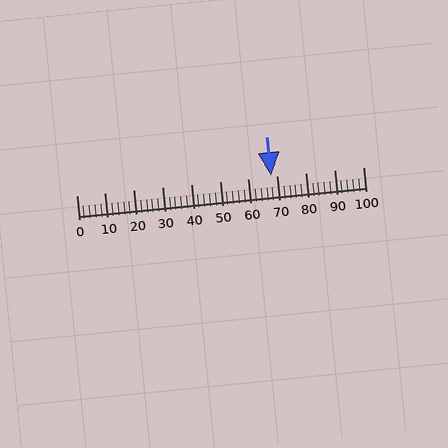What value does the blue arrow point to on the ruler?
The blue arrow points to approximately 68.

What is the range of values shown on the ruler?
The ruler shows values from 0 to 100.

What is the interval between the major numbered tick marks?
The major tick marks are spaced 10 units apart.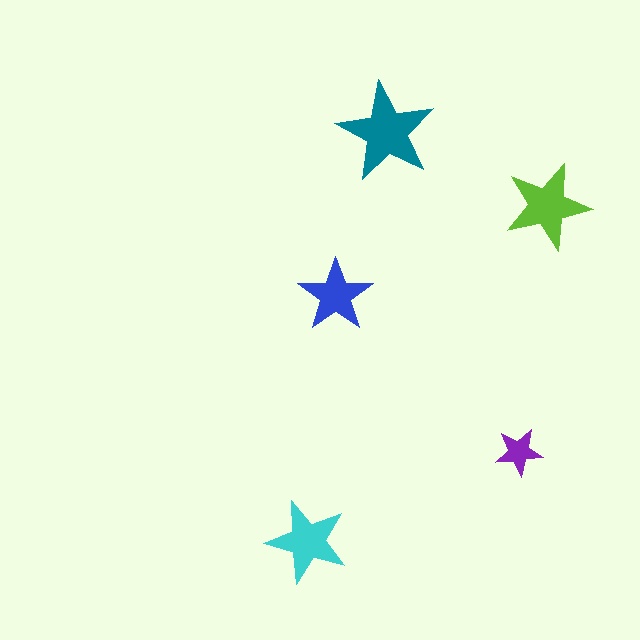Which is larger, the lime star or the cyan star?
The lime one.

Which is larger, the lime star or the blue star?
The lime one.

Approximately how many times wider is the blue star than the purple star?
About 1.5 times wider.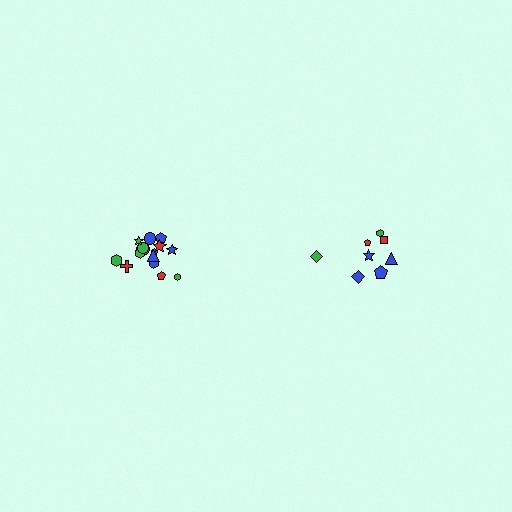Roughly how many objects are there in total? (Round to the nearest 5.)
Roughly 25 objects in total.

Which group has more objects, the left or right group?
The left group.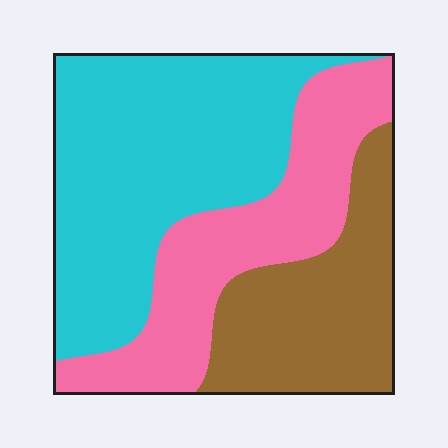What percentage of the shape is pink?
Pink takes up between a sixth and a third of the shape.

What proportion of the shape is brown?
Brown covers around 25% of the shape.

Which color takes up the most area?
Cyan, at roughly 45%.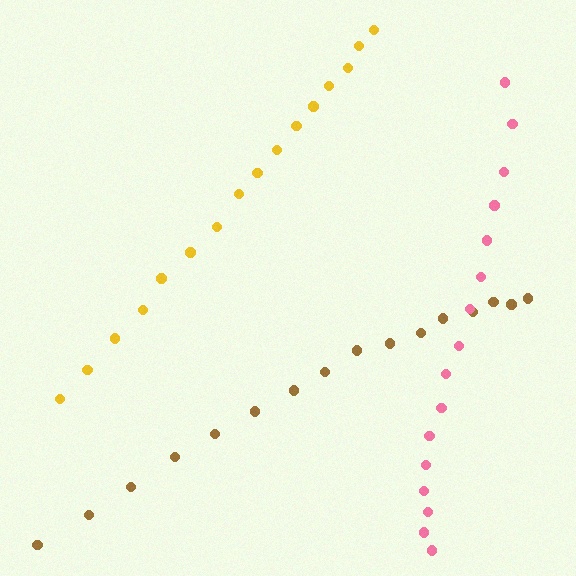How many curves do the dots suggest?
There are 3 distinct paths.